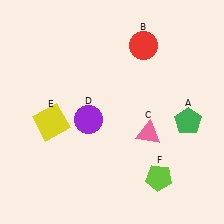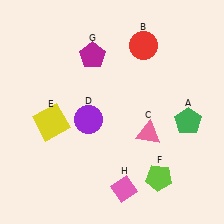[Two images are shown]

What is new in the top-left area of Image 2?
A magenta pentagon (G) was added in the top-left area of Image 2.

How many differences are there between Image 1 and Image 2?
There are 2 differences between the two images.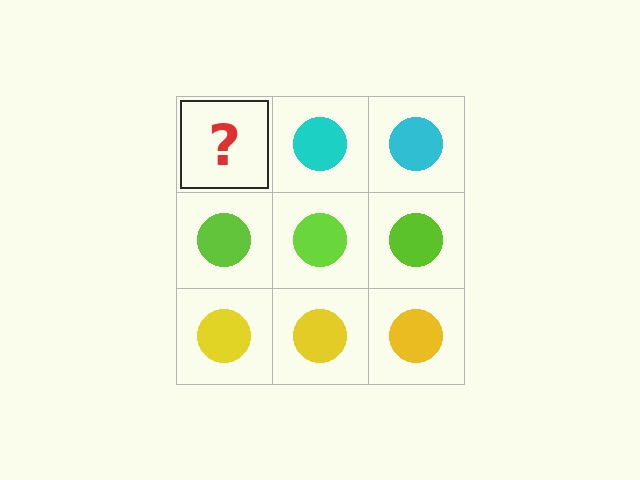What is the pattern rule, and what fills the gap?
The rule is that each row has a consistent color. The gap should be filled with a cyan circle.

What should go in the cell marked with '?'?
The missing cell should contain a cyan circle.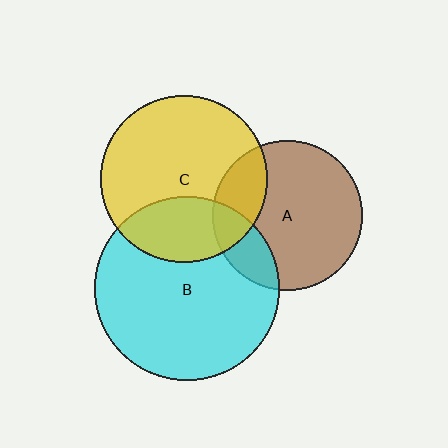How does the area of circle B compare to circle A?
Approximately 1.5 times.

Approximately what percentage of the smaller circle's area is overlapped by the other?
Approximately 20%.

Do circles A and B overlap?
Yes.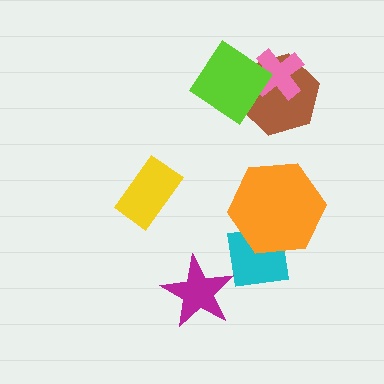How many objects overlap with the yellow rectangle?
0 objects overlap with the yellow rectangle.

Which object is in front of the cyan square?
The orange hexagon is in front of the cyan square.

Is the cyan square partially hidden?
Yes, it is partially covered by another shape.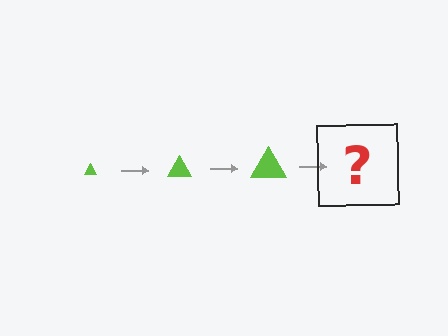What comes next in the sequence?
The next element should be a lime triangle, larger than the previous one.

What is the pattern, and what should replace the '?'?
The pattern is that the triangle gets progressively larger each step. The '?' should be a lime triangle, larger than the previous one.